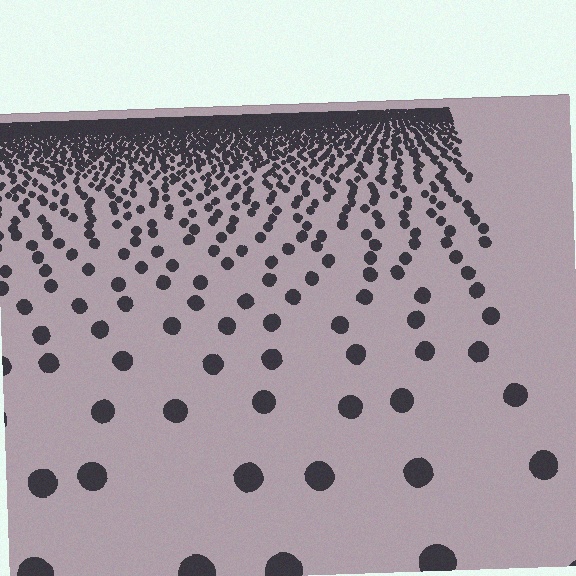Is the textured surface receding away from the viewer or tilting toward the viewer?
The surface is receding away from the viewer. Texture elements get smaller and denser toward the top.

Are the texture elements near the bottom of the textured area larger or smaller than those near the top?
Larger. Near the bottom, elements are closer to the viewer and appear at a bigger on-screen size.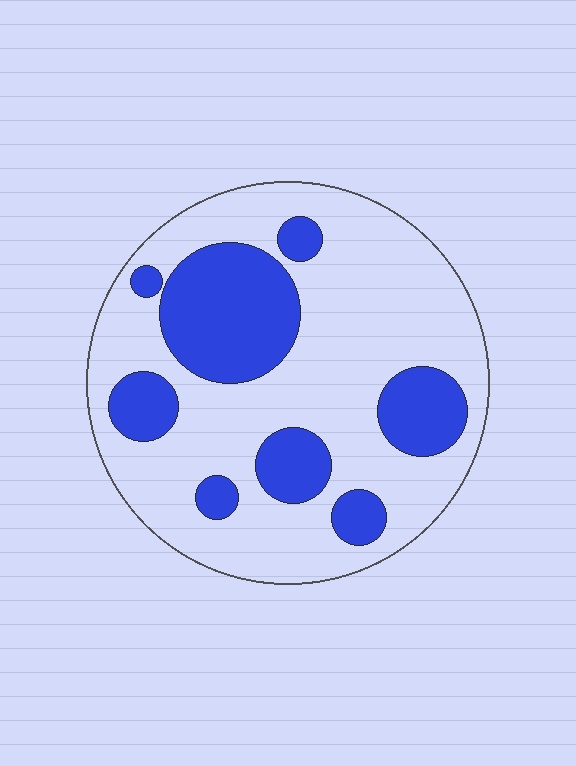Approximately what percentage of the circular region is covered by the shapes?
Approximately 30%.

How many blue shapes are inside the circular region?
8.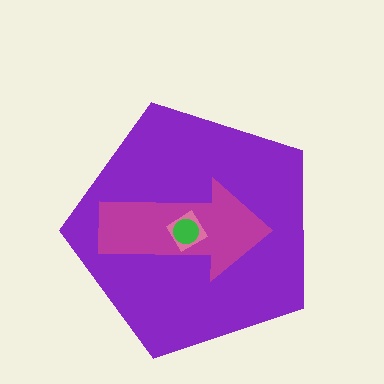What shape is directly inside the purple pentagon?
The magenta arrow.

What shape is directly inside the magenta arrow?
The pink diamond.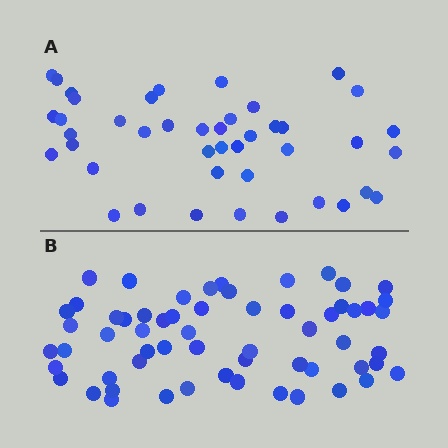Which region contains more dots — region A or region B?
Region B (the bottom region) has more dots.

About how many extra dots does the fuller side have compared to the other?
Region B has approximately 15 more dots than region A.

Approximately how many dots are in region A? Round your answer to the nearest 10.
About 40 dots. (The exact count is 43, which rounds to 40.)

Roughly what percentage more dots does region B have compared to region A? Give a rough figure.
About 40% more.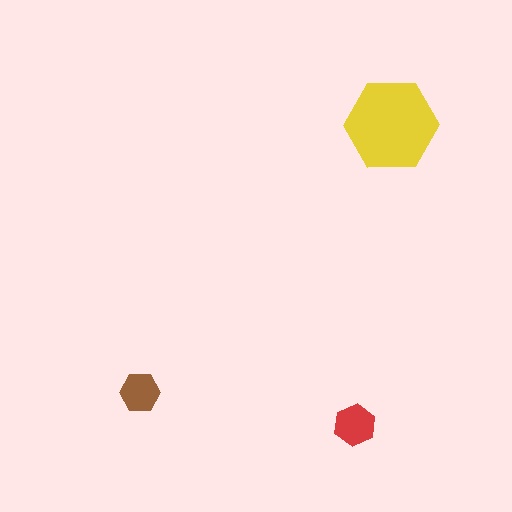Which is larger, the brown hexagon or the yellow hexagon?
The yellow one.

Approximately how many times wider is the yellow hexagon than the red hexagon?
About 2 times wider.